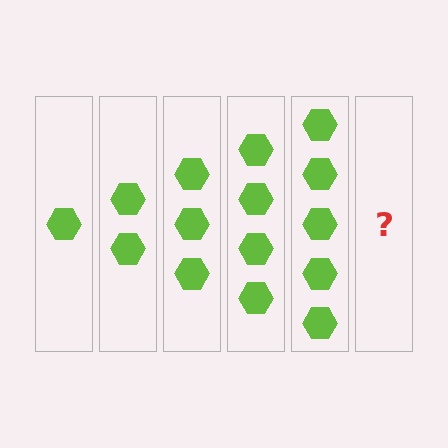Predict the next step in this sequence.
The next step is 6 hexagons.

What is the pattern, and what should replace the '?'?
The pattern is that each step adds one more hexagon. The '?' should be 6 hexagons.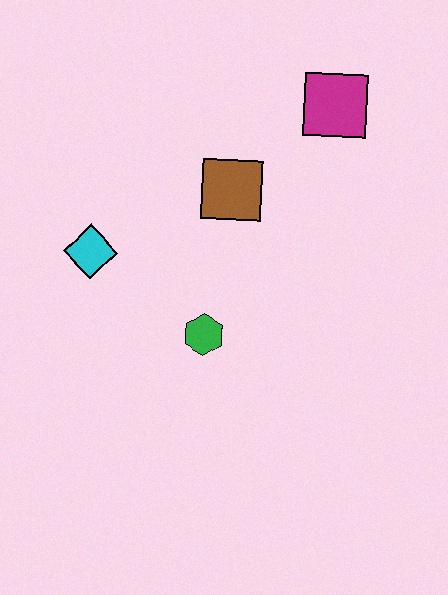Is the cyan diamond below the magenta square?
Yes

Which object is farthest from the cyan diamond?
The magenta square is farthest from the cyan diamond.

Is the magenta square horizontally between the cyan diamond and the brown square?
No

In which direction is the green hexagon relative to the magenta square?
The green hexagon is below the magenta square.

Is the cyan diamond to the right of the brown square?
No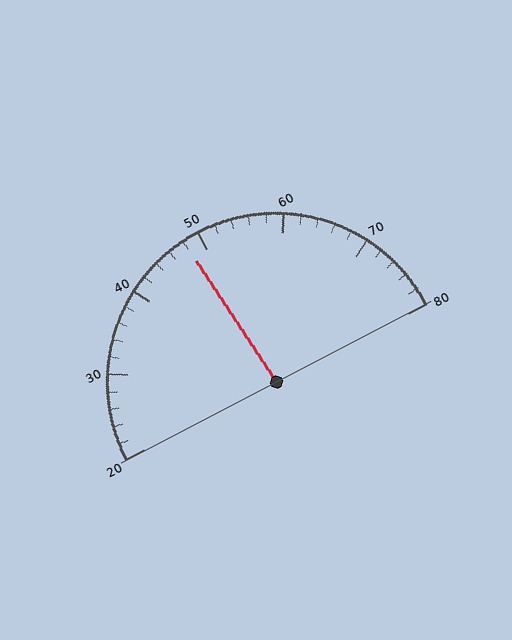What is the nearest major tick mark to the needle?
The nearest major tick mark is 50.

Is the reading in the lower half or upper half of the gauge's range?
The reading is in the lower half of the range (20 to 80).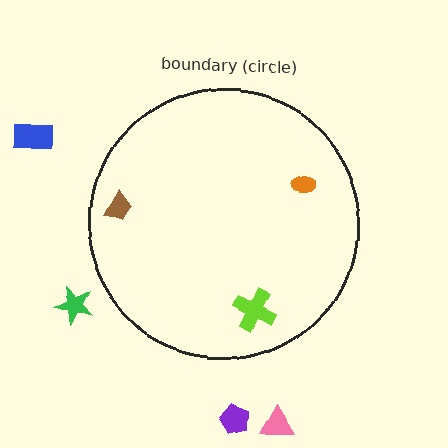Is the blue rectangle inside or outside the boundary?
Outside.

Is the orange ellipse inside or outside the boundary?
Inside.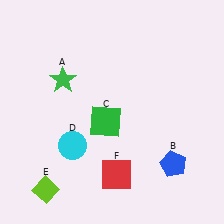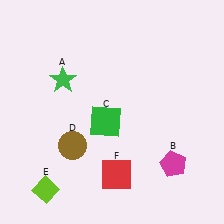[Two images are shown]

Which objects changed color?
B changed from blue to magenta. D changed from cyan to brown.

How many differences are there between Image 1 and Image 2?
There are 2 differences between the two images.